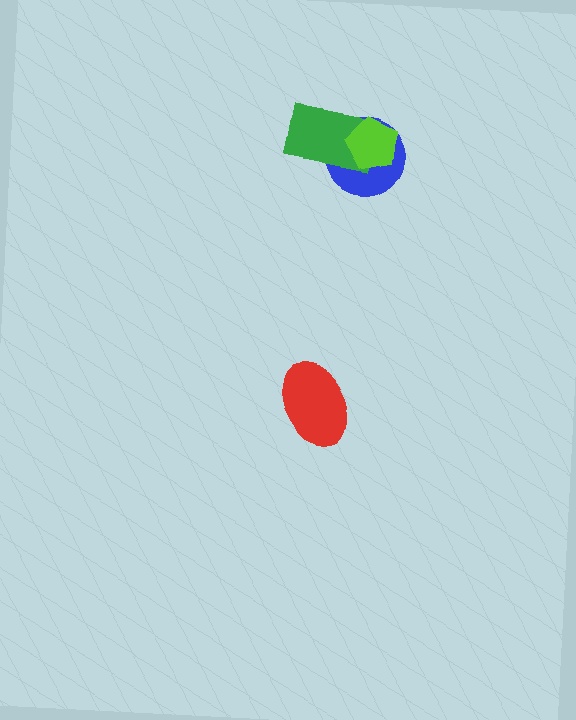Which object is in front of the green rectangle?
The lime pentagon is in front of the green rectangle.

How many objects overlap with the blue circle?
2 objects overlap with the blue circle.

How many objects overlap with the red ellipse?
0 objects overlap with the red ellipse.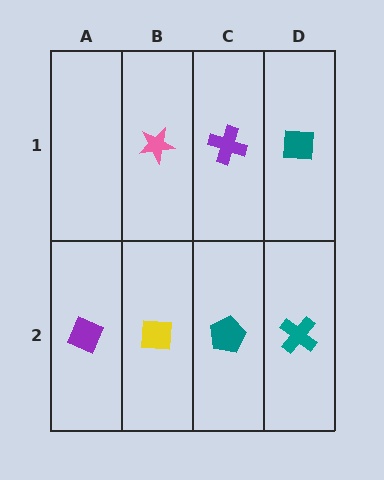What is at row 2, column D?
A teal cross.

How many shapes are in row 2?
4 shapes.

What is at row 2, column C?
A teal pentagon.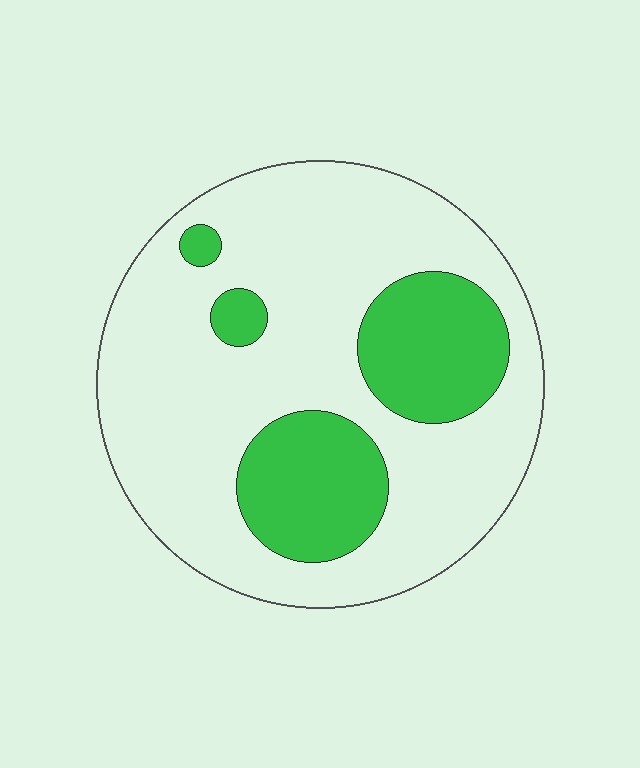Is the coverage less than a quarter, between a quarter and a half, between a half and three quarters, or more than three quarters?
Between a quarter and a half.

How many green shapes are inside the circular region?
4.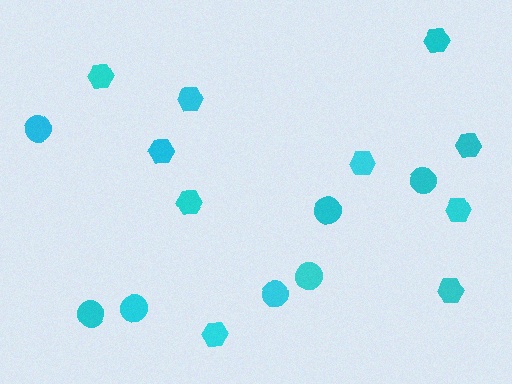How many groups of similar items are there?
There are 2 groups: one group of hexagons (10) and one group of circles (7).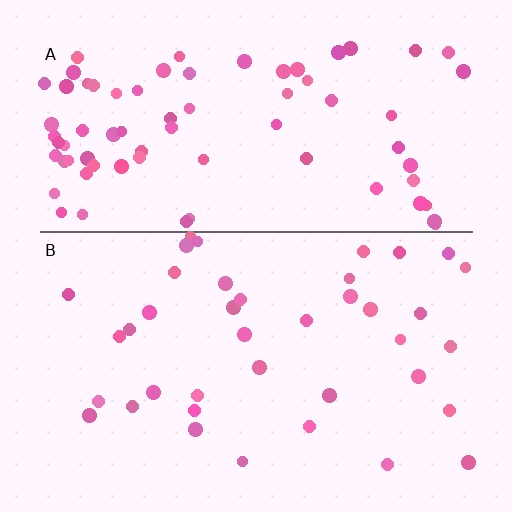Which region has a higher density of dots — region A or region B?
A (the top).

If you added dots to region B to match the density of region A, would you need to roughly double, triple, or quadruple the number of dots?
Approximately double.